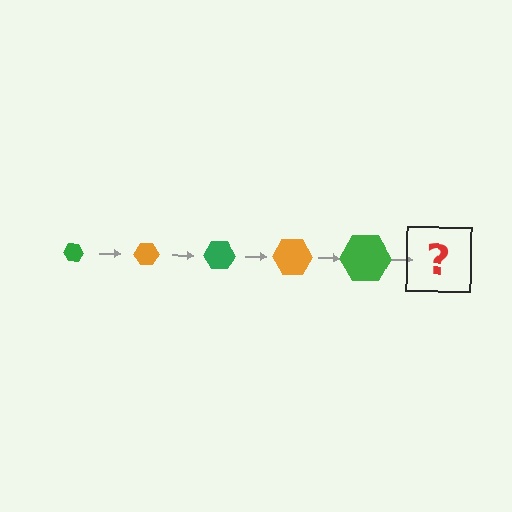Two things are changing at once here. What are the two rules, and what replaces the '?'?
The two rules are that the hexagon grows larger each step and the color cycles through green and orange. The '?' should be an orange hexagon, larger than the previous one.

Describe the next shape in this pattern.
It should be an orange hexagon, larger than the previous one.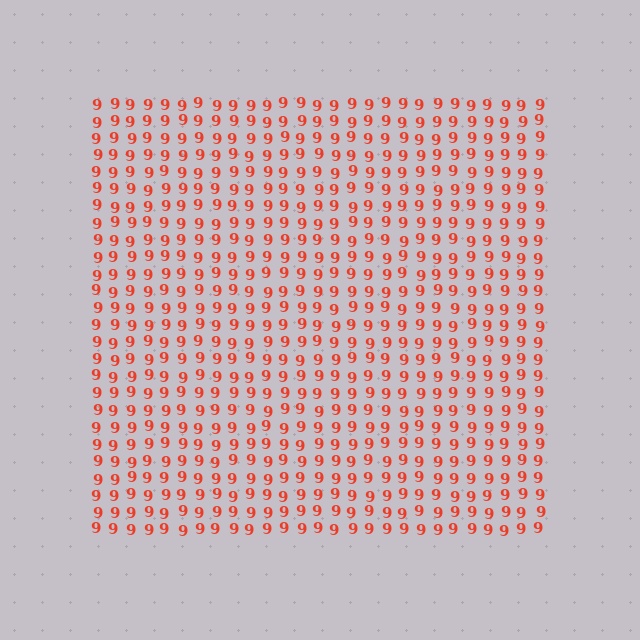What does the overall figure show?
The overall figure shows a square.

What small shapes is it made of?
It is made of small digit 9's.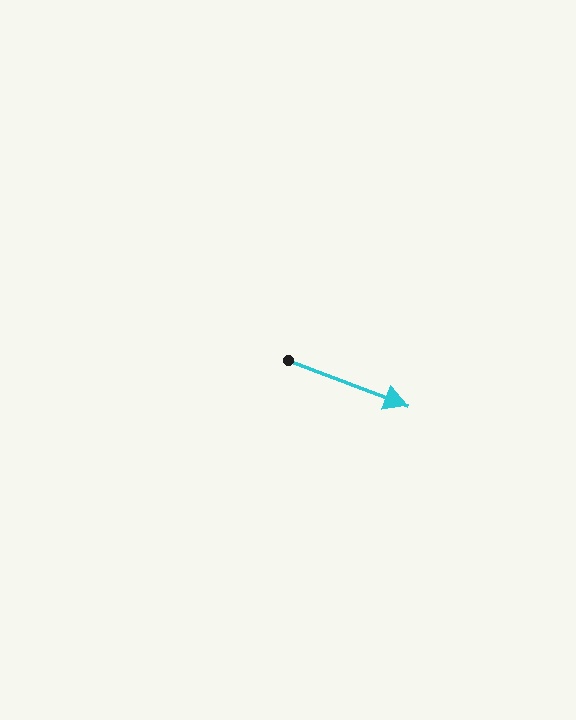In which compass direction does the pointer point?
East.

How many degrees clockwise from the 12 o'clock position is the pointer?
Approximately 111 degrees.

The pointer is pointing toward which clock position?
Roughly 4 o'clock.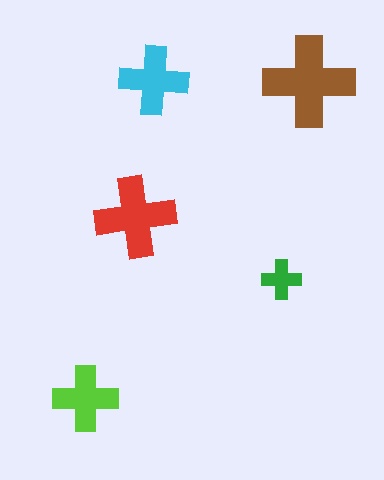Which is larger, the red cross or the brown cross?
The brown one.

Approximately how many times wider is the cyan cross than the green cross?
About 1.5 times wider.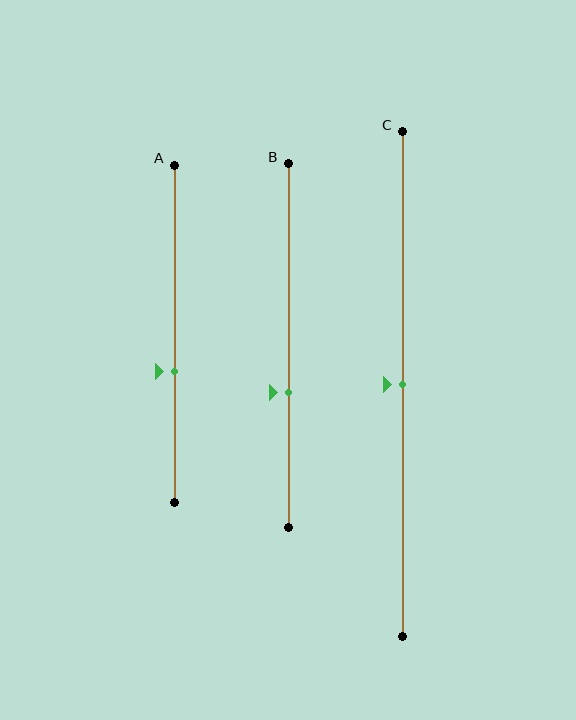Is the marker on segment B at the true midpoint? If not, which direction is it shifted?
No, the marker on segment B is shifted downward by about 13% of the segment length.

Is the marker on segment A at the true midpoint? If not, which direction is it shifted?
No, the marker on segment A is shifted downward by about 11% of the segment length.